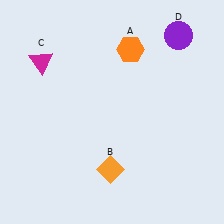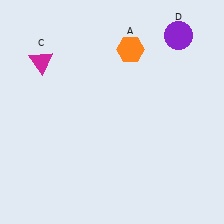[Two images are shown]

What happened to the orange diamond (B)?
The orange diamond (B) was removed in Image 2. It was in the bottom-left area of Image 1.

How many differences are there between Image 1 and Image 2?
There is 1 difference between the two images.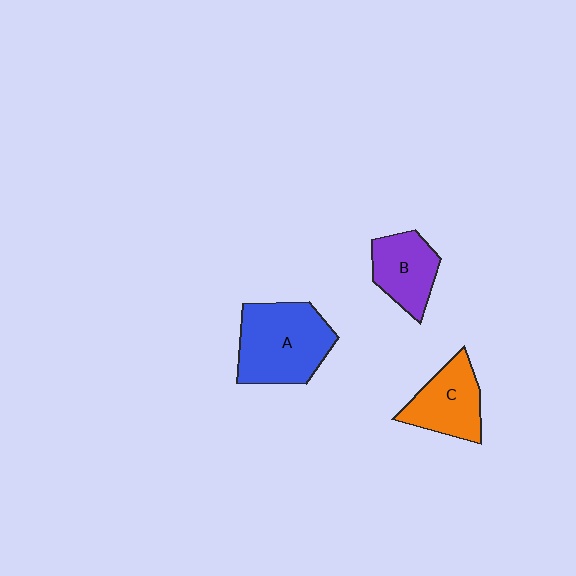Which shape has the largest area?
Shape A (blue).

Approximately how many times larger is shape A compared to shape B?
Approximately 1.6 times.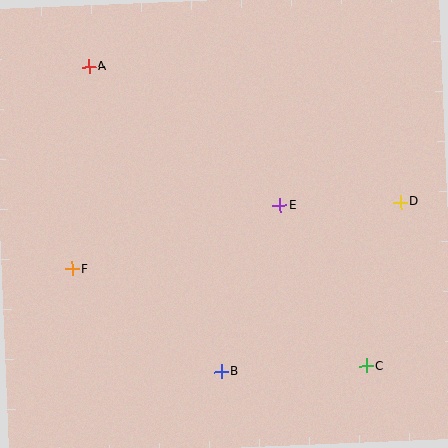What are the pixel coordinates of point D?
Point D is at (400, 202).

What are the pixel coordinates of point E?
Point E is at (280, 206).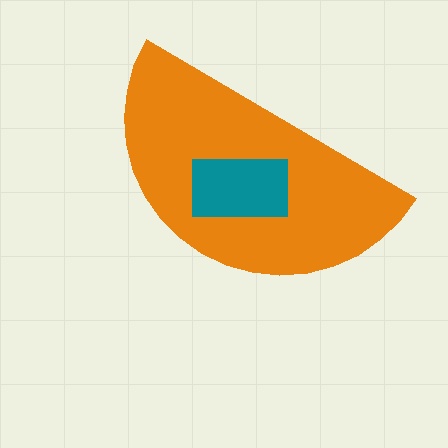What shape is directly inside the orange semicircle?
The teal rectangle.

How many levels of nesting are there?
2.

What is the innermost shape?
The teal rectangle.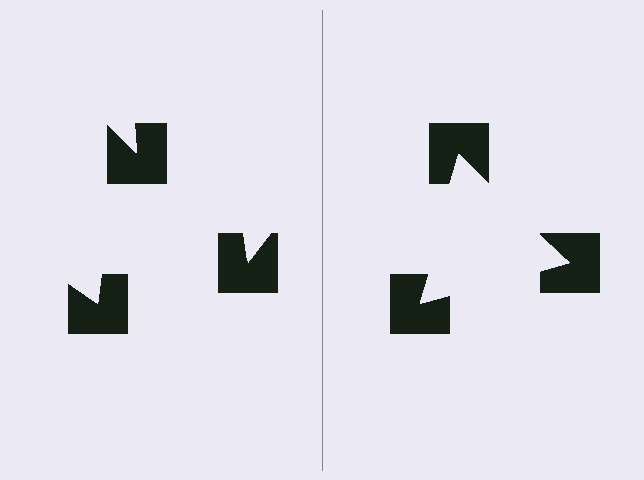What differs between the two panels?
The notched squares are positioned identically on both sides; only the wedge orientations differ. On the right they align to a triangle; on the left they are misaligned.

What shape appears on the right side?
An illusory triangle.